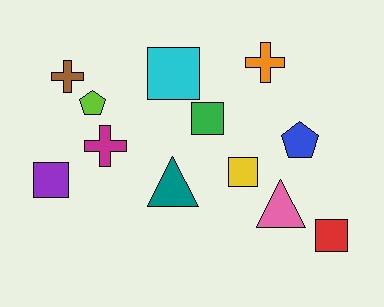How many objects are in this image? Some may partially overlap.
There are 12 objects.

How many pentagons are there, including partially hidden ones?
There are 2 pentagons.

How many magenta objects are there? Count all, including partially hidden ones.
There is 1 magenta object.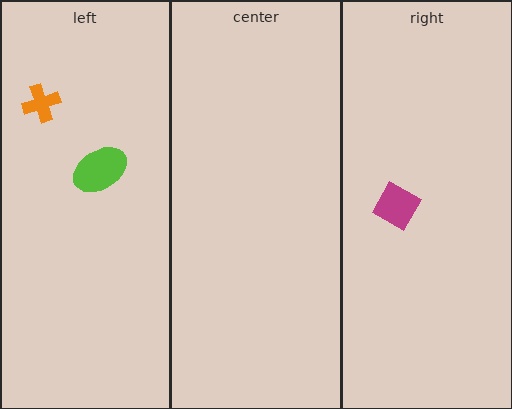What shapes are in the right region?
The magenta square.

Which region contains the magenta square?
The right region.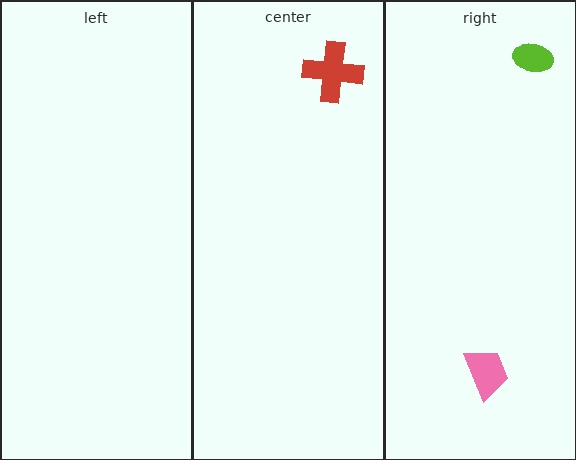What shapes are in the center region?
The red cross.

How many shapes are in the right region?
2.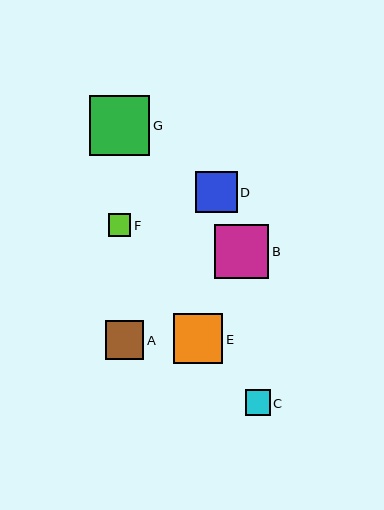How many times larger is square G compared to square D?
Square G is approximately 1.5 times the size of square D.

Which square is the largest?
Square G is the largest with a size of approximately 61 pixels.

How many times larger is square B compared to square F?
Square B is approximately 2.4 times the size of square F.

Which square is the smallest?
Square F is the smallest with a size of approximately 22 pixels.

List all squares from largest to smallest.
From largest to smallest: G, B, E, D, A, C, F.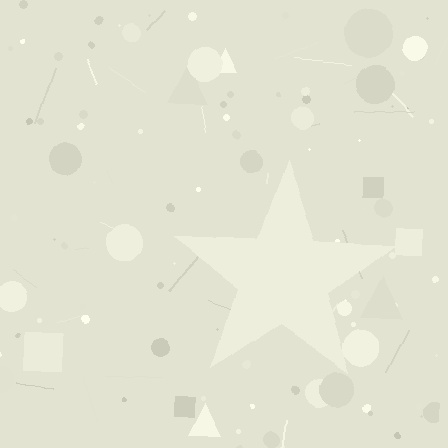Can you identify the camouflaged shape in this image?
The camouflaged shape is a star.